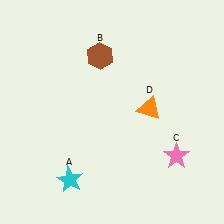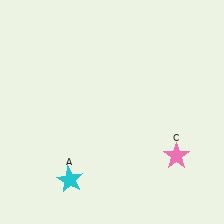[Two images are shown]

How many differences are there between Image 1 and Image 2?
There are 2 differences between the two images.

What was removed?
The orange triangle (D), the brown hexagon (B) were removed in Image 2.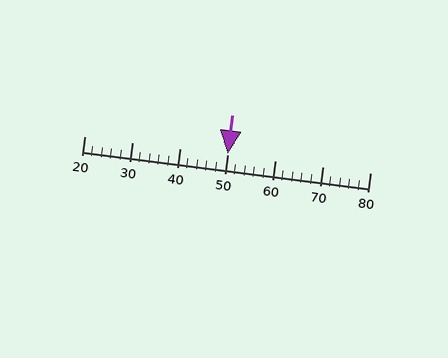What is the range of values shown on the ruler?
The ruler shows values from 20 to 80.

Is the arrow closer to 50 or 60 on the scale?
The arrow is closer to 50.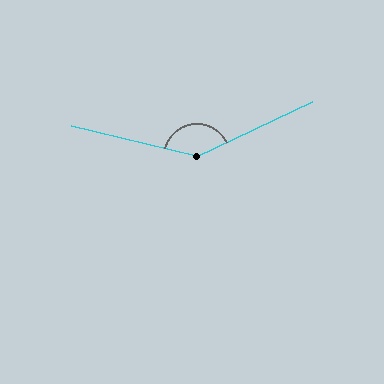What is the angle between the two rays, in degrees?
Approximately 141 degrees.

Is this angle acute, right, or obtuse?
It is obtuse.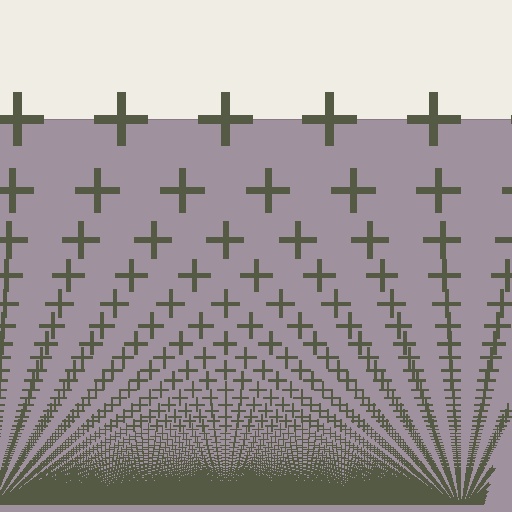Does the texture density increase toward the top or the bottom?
Density increases toward the bottom.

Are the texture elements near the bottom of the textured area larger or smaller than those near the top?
Smaller. The gradient is inverted — elements near the bottom are smaller and denser.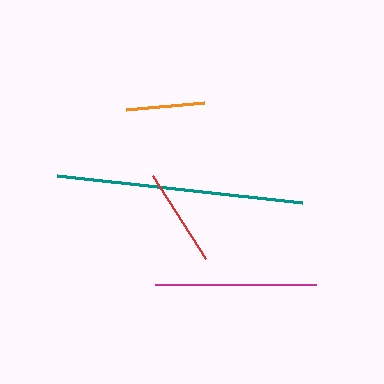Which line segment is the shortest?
The orange line is the shortest at approximately 78 pixels.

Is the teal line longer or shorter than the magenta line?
The teal line is longer than the magenta line.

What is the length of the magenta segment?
The magenta segment is approximately 161 pixels long.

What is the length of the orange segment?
The orange segment is approximately 78 pixels long.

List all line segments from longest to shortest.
From longest to shortest: teal, magenta, red, orange.